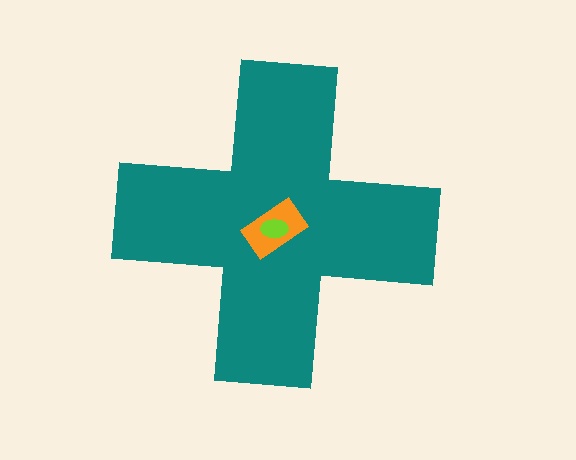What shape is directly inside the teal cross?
The orange rectangle.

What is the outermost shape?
The teal cross.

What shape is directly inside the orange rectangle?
The lime ellipse.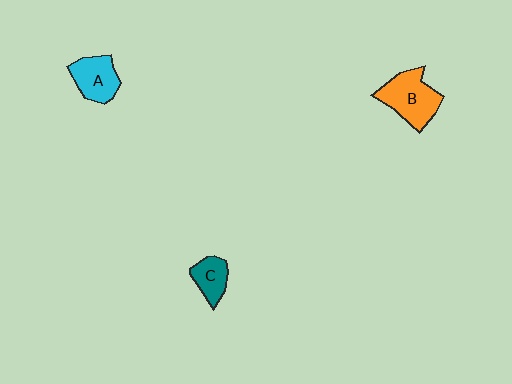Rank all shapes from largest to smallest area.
From largest to smallest: B (orange), A (cyan), C (teal).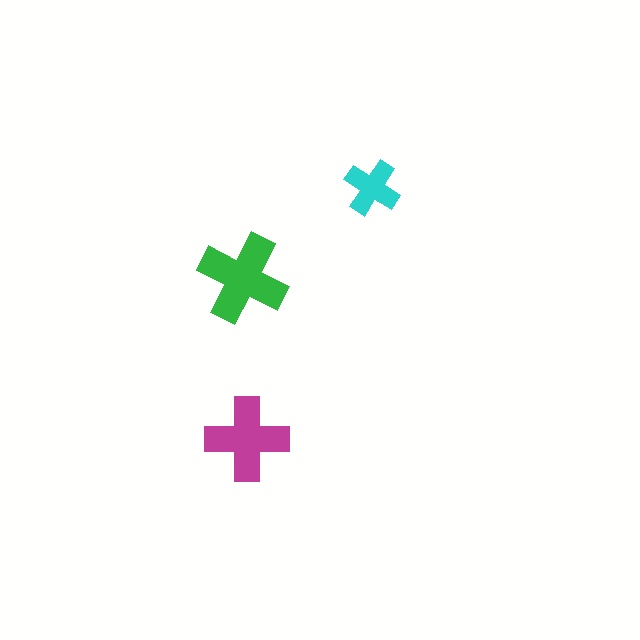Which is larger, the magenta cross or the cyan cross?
The magenta one.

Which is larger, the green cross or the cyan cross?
The green one.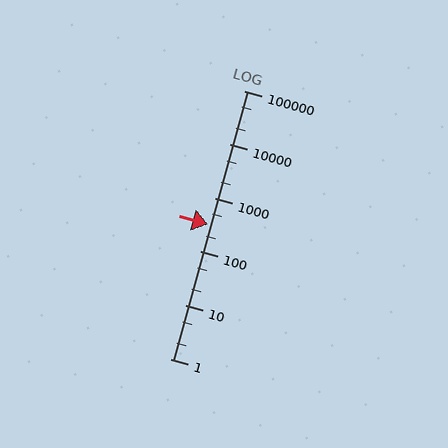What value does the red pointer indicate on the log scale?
The pointer indicates approximately 320.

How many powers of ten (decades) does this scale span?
The scale spans 5 decades, from 1 to 100000.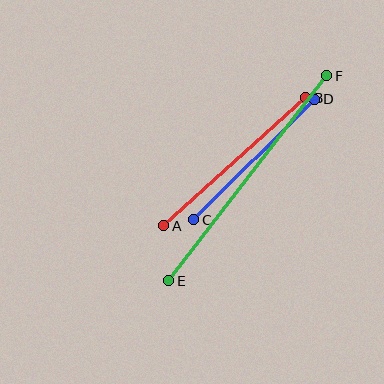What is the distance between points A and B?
The distance is approximately 191 pixels.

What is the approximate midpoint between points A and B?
The midpoint is at approximately (235, 162) pixels.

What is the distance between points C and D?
The distance is approximately 171 pixels.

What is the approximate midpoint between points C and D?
The midpoint is at approximately (254, 159) pixels.